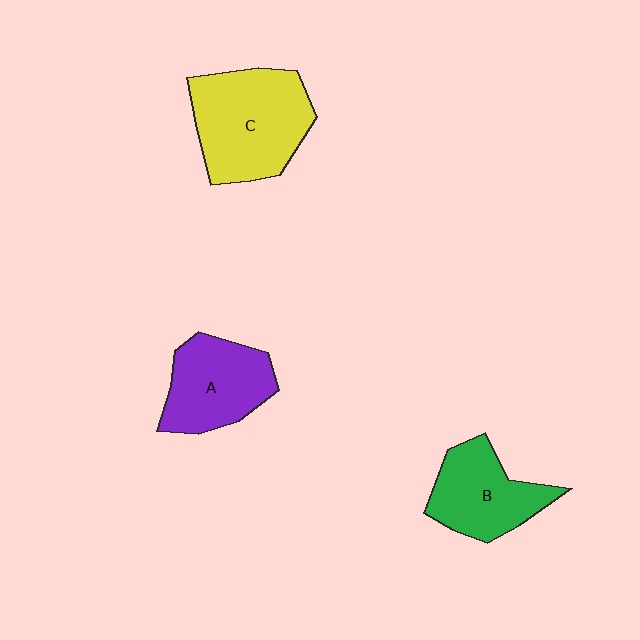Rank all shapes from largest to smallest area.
From largest to smallest: C (yellow), A (purple), B (green).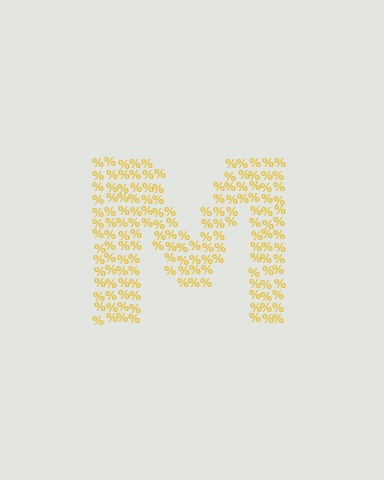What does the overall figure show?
The overall figure shows the letter M.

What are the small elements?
The small elements are percent signs.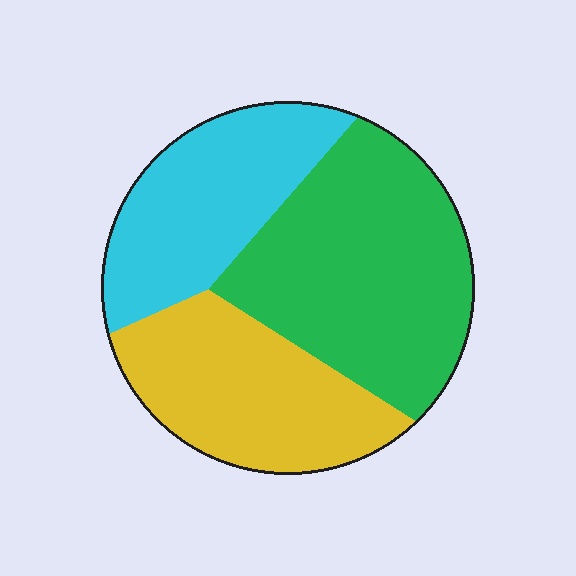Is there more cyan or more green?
Green.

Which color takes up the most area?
Green, at roughly 45%.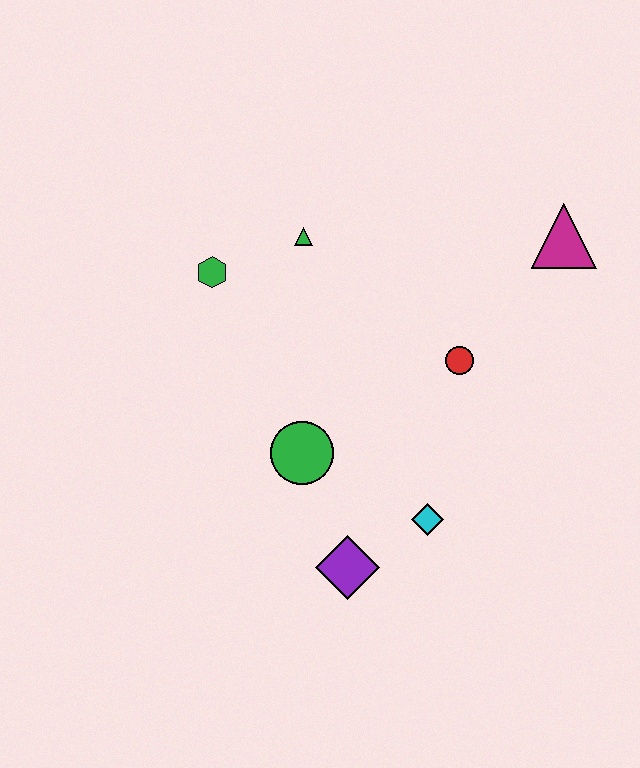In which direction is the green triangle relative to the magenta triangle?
The green triangle is to the left of the magenta triangle.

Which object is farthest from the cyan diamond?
The green hexagon is farthest from the cyan diamond.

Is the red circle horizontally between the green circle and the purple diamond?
No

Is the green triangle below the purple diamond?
No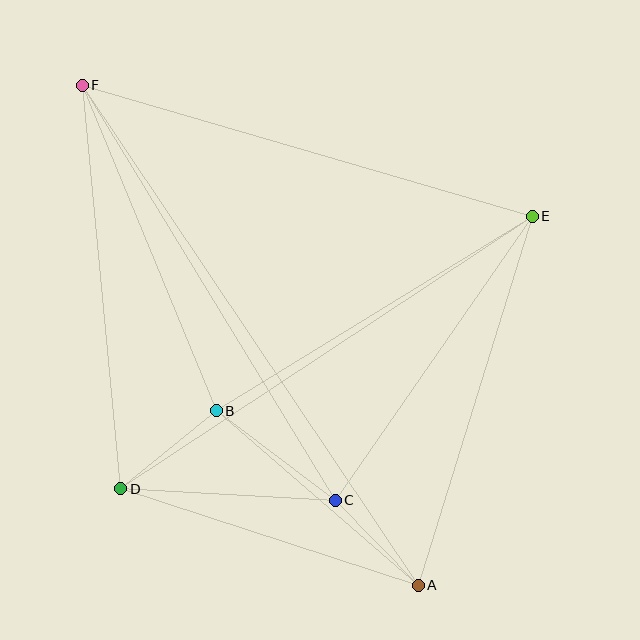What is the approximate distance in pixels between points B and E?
The distance between B and E is approximately 371 pixels.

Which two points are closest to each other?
Points A and C are closest to each other.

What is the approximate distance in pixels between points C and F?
The distance between C and F is approximately 486 pixels.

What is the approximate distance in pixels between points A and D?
The distance between A and D is approximately 313 pixels.